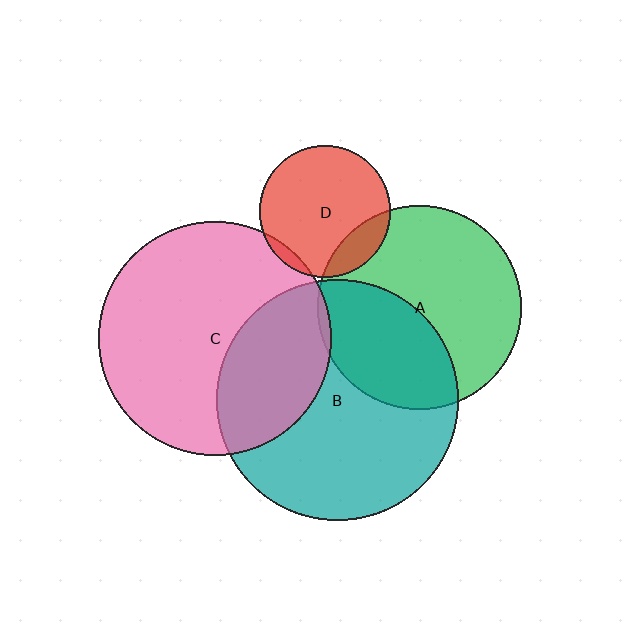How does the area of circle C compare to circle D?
Approximately 3.1 times.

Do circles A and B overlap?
Yes.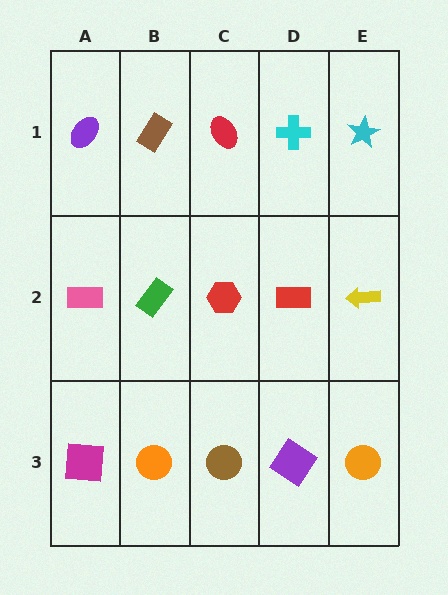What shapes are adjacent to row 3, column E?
A yellow arrow (row 2, column E), a purple diamond (row 3, column D).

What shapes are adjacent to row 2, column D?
A cyan cross (row 1, column D), a purple diamond (row 3, column D), a red hexagon (row 2, column C), a yellow arrow (row 2, column E).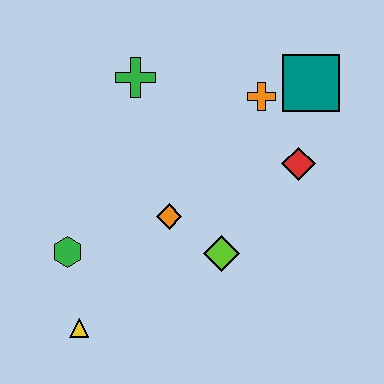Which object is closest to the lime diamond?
The orange diamond is closest to the lime diamond.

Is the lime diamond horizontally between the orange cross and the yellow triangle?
Yes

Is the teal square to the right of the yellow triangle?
Yes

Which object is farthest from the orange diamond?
The teal square is farthest from the orange diamond.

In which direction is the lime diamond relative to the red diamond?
The lime diamond is below the red diamond.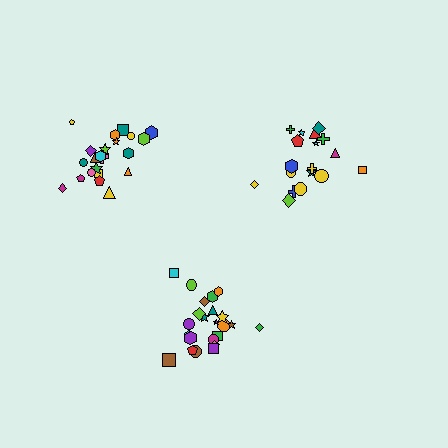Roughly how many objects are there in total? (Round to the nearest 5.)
Roughly 65 objects in total.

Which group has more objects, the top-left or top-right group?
The top-left group.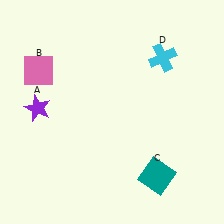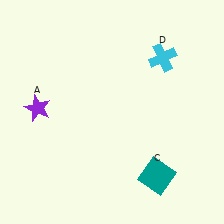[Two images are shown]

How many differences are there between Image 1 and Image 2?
There is 1 difference between the two images.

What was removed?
The pink square (B) was removed in Image 2.